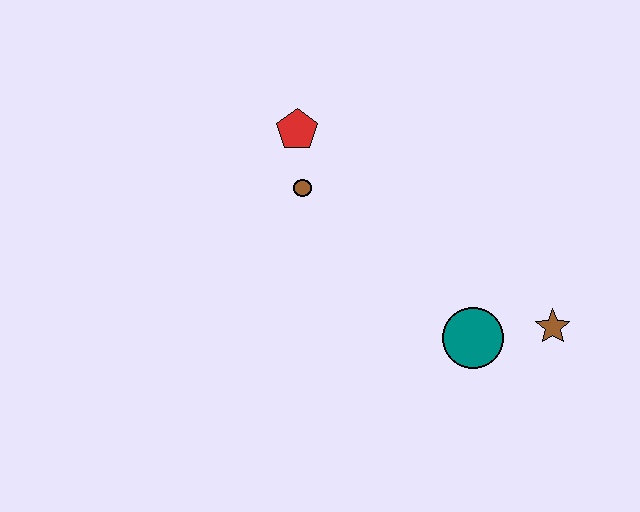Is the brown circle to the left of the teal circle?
Yes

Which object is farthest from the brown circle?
The brown star is farthest from the brown circle.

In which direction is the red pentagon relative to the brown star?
The red pentagon is to the left of the brown star.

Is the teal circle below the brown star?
Yes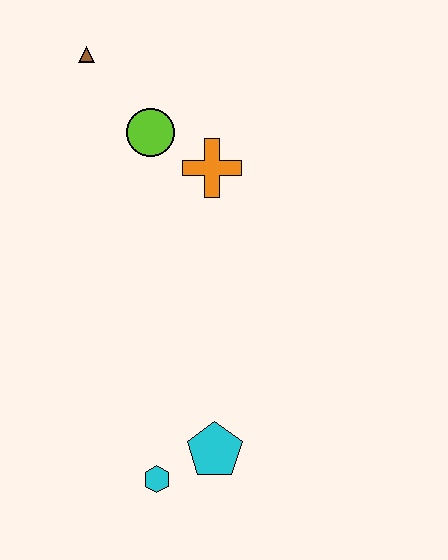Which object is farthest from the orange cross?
The cyan hexagon is farthest from the orange cross.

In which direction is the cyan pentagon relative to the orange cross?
The cyan pentagon is below the orange cross.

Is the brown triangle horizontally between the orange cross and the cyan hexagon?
No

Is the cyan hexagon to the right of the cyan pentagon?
No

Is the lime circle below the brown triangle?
Yes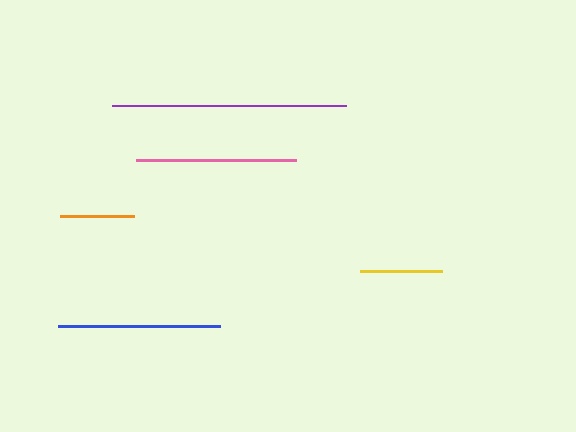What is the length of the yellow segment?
The yellow segment is approximately 83 pixels long.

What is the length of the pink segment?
The pink segment is approximately 160 pixels long.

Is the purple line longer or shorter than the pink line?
The purple line is longer than the pink line.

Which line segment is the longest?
The purple line is the longest at approximately 233 pixels.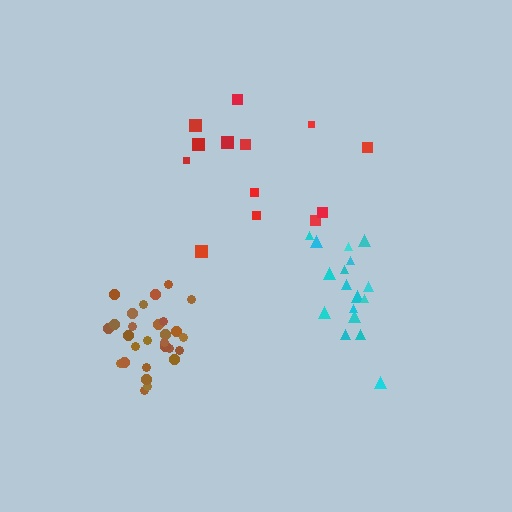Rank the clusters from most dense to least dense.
brown, cyan, red.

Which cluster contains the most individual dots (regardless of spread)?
Brown (28).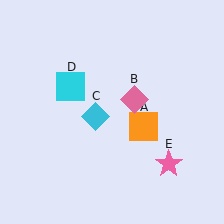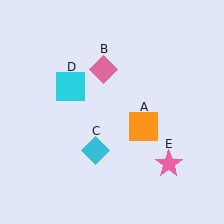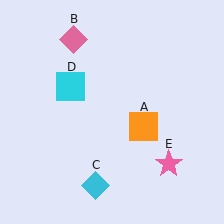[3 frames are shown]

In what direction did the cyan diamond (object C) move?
The cyan diamond (object C) moved down.